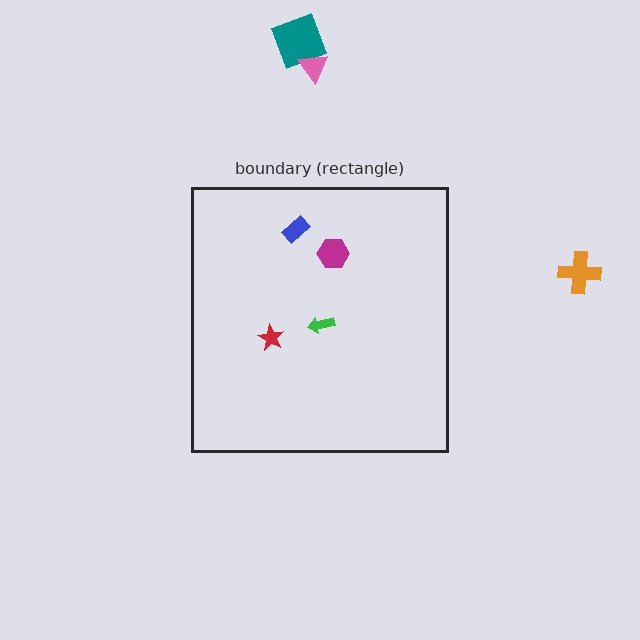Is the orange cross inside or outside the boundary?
Outside.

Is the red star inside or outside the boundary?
Inside.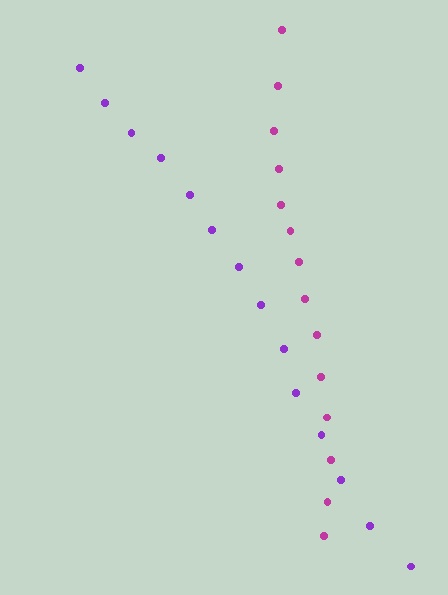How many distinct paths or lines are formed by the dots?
There are 2 distinct paths.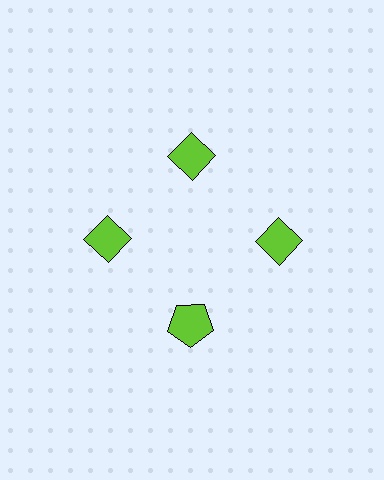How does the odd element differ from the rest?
It has a different shape: pentagon instead of diamond.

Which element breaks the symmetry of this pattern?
The lime pentagon at roughly the 6 o'clock position breaks the symmetry. All other shapes are lime diamonds.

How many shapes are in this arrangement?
There are 4 shapes arranged in a ring pattern.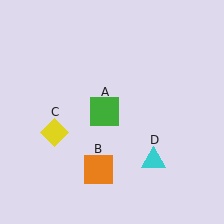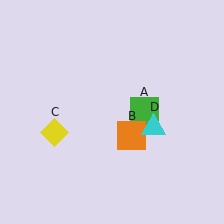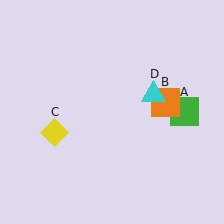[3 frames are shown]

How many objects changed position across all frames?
3 objects changed position: green square (object A), orange square (object B), cyan triangle (object D).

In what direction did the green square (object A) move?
The green square (object A) moved right.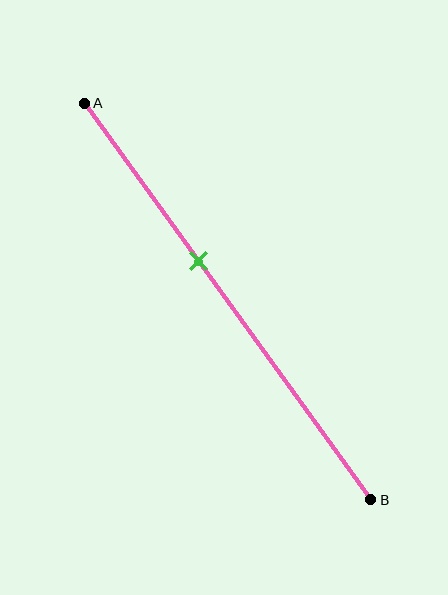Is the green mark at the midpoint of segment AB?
No, the mark is at about 40% from A, not at the 50% midpoint.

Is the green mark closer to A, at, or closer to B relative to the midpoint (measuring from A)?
The green mark is closer to point A than the midpoint of segment AB.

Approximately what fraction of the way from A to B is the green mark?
The green mark is approximately 40% of the way from A to B.